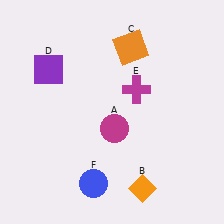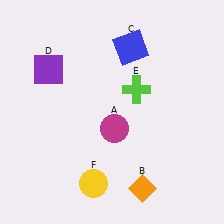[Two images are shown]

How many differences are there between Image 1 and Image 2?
There are 3 differences between the two images.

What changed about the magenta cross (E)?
In Image 1, E is magenta. In Image 2, it changed to lime.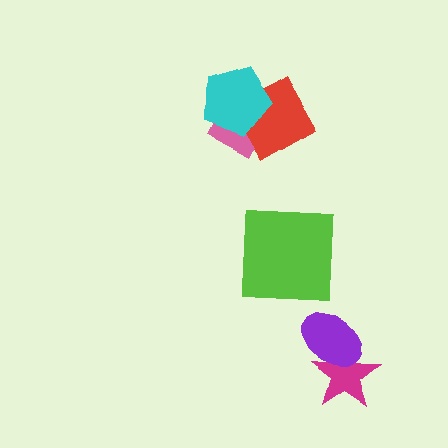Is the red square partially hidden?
Yes, it is partially covered by another shape.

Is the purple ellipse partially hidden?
No, no other shape covers it.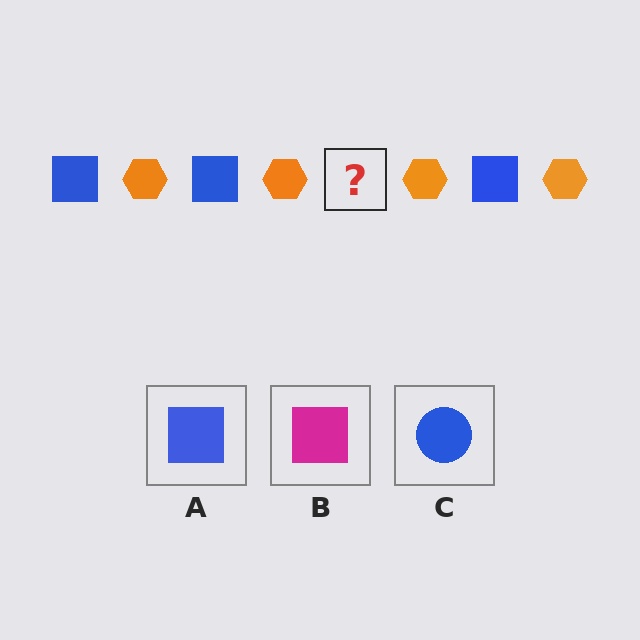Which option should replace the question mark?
Option A.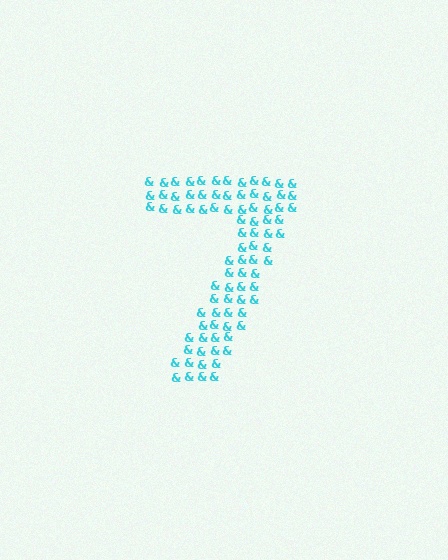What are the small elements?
The small elements are ampersands.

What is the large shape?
The large shape is the digit 7.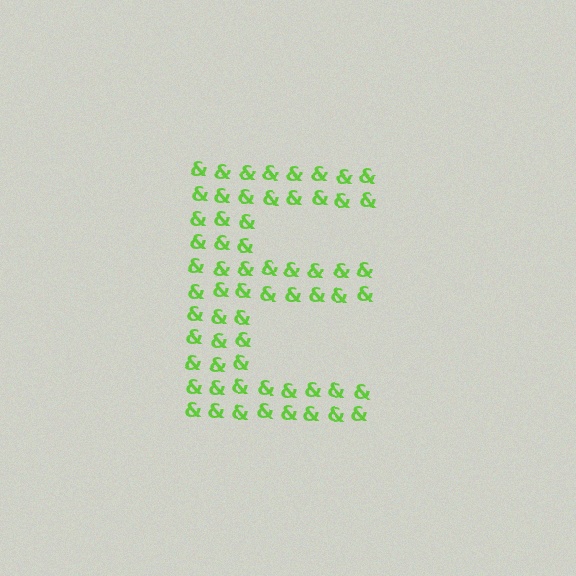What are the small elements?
The small elements are ampersands.